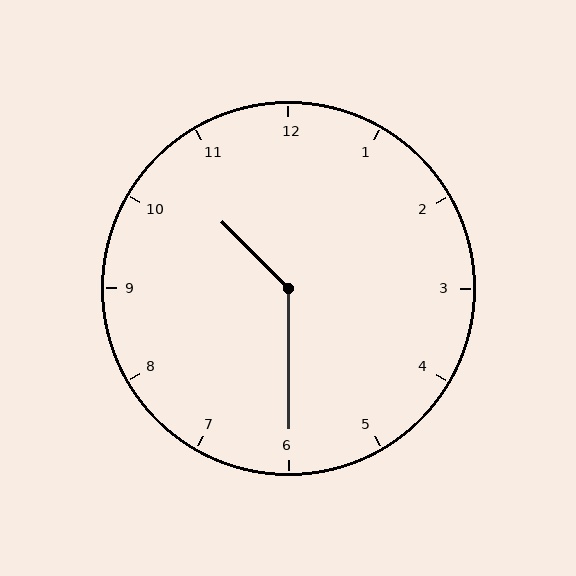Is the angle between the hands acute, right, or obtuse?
It is obtuse.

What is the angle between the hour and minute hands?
Approximately 135 degrees.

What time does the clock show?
10:30.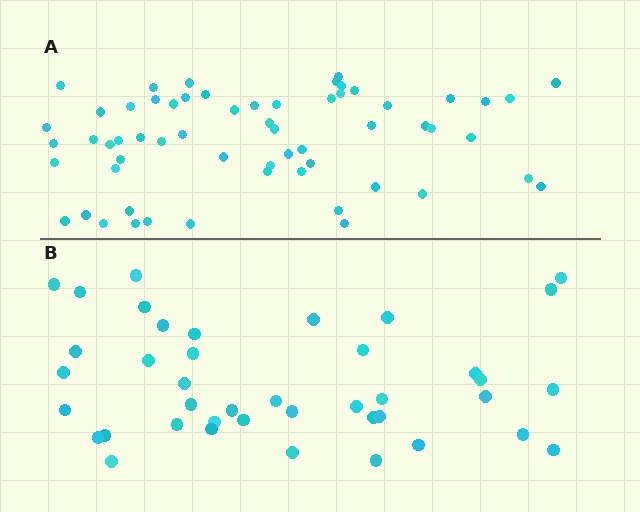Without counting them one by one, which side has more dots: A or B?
Region A (the top region) has more dots.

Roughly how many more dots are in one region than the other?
Region A has approximately 20 more dots than region B.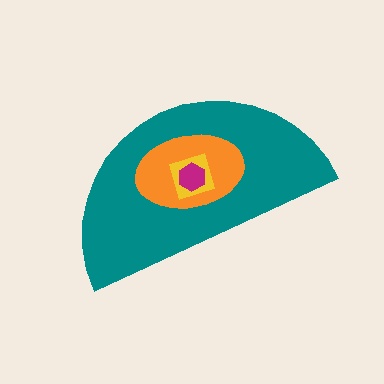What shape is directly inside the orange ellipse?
The yellow diamond.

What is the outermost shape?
The teal semicircle.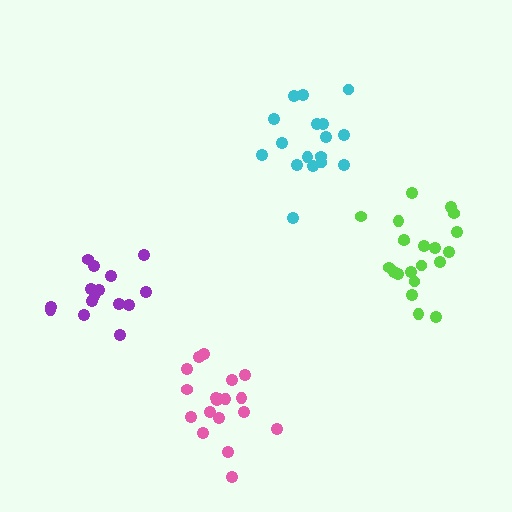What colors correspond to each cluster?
The clusters are colored: lime, purple, cyan, pink.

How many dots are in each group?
Group 1: 21 dots, Group 2: 15 dots, Group 3: 17 dots, Group 4: 20 dots (73 total).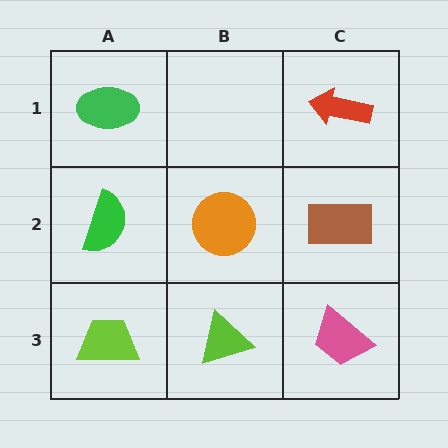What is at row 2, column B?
An orange circle.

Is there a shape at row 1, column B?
No, that cell is empty.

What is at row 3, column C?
A pink trapezoid.